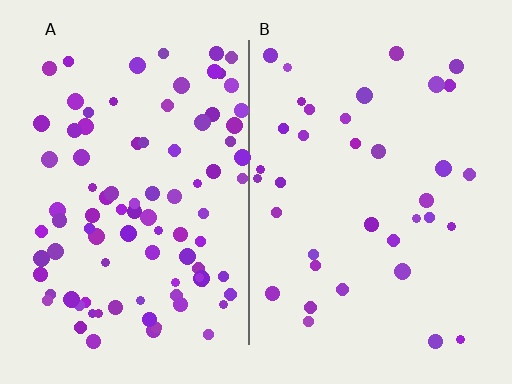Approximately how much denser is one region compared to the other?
Approximately 2.5× — region A over region B.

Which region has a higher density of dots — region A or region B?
A (the left).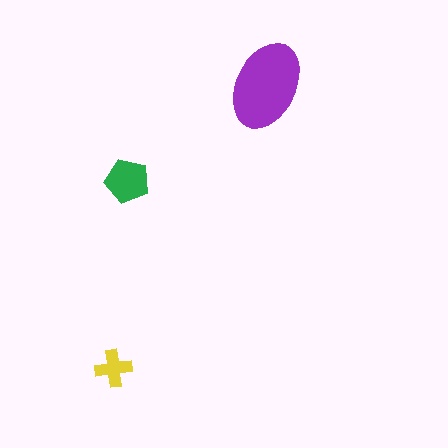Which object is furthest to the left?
The yellow cross is leftmost.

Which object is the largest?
The purple ellipse.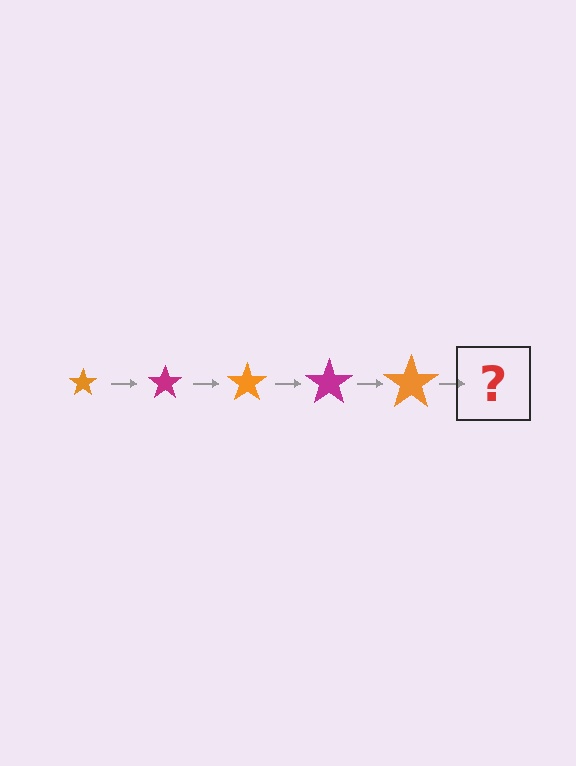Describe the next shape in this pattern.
It should be a magenta star, larger than the previous one.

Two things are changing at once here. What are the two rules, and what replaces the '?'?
The two rules are that the star grows larger each step and the color cycles through orange and magenta. The '?' should be a magenta star, larger than the previous one.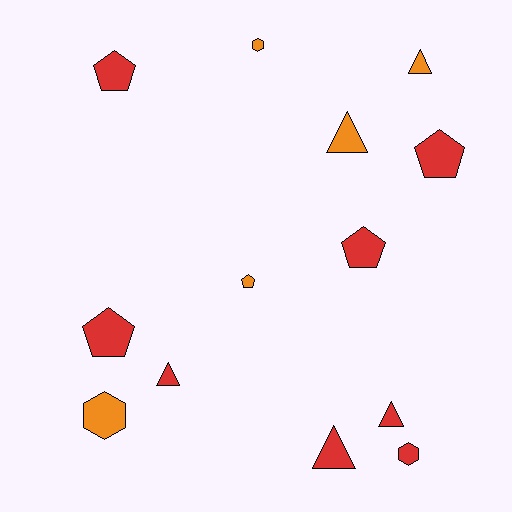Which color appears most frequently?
Red, with 8 objects.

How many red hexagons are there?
There is 1 red hexagon.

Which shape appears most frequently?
Pentagon, with 5 objects.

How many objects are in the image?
There are 13 objects.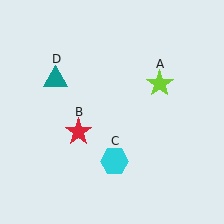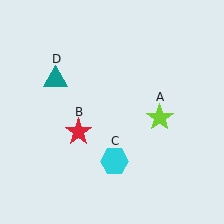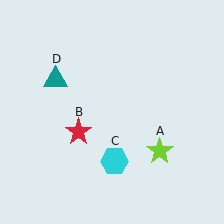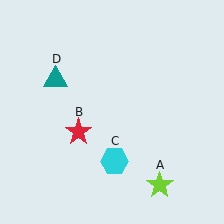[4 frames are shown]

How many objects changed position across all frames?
1 object changed position: lime star (object A).